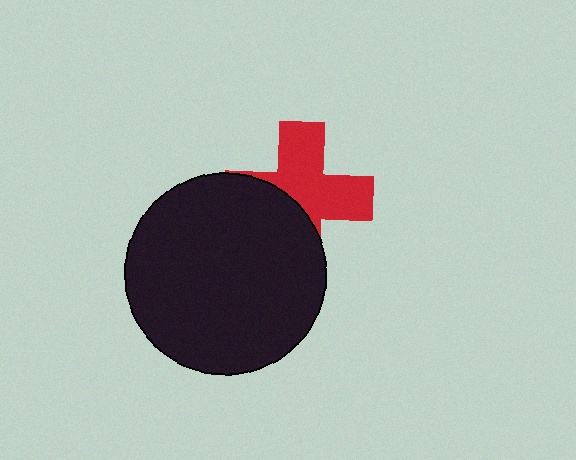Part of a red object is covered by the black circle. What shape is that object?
It is a cross.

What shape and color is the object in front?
The object in front is a black circle.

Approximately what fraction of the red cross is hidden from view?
Roughly 43% of the red cross is hidden behind the black circle.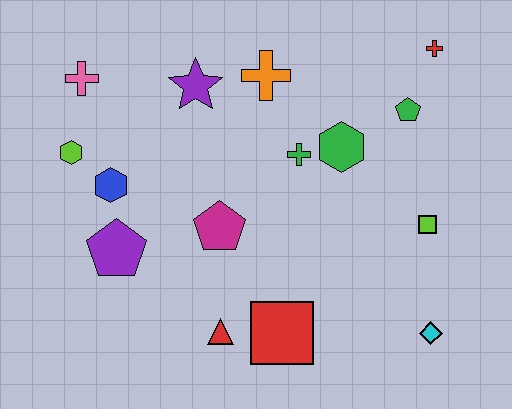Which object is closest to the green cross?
The green hexagon is closest to the green cross.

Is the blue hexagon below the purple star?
Yes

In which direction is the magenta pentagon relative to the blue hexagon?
The magenta pentagon is to the right of the blue hexagon.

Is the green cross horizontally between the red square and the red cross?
Yes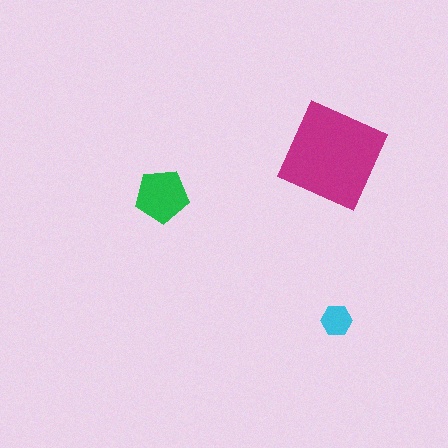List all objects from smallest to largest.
The cyan hexagon, the green pentagon, the magenta diamond.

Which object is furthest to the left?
The green pentagon is leftmost.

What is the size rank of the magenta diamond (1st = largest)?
1st.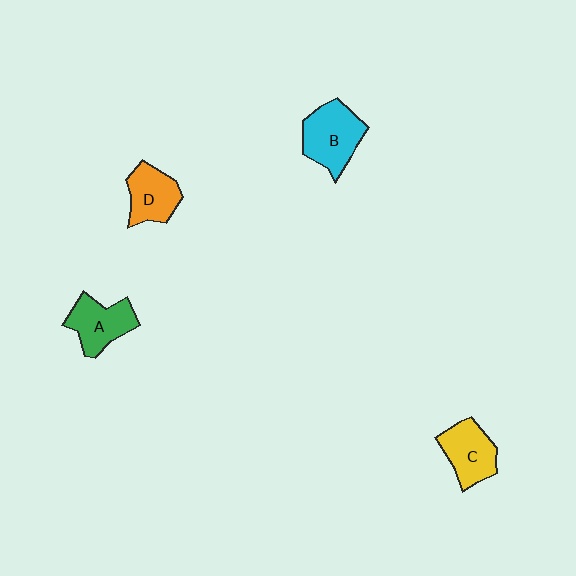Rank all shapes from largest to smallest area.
From largest to smallest: B (cyan), A (green), C (yellow), D (orange).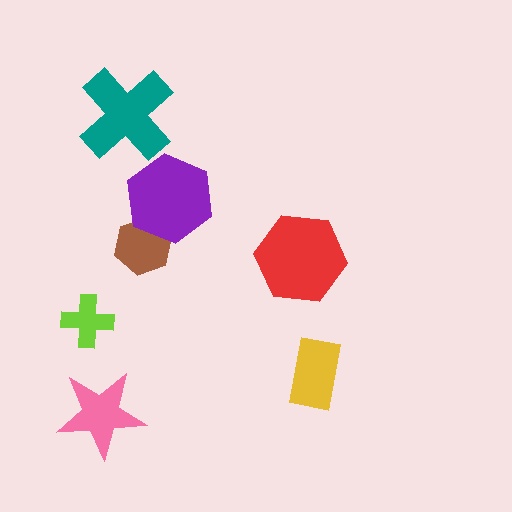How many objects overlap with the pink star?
0 objects overlap with the pink star.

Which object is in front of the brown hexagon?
The purple hexagon is in front of the brown hexagon.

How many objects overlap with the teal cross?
0 objects overlap with the teal cross.